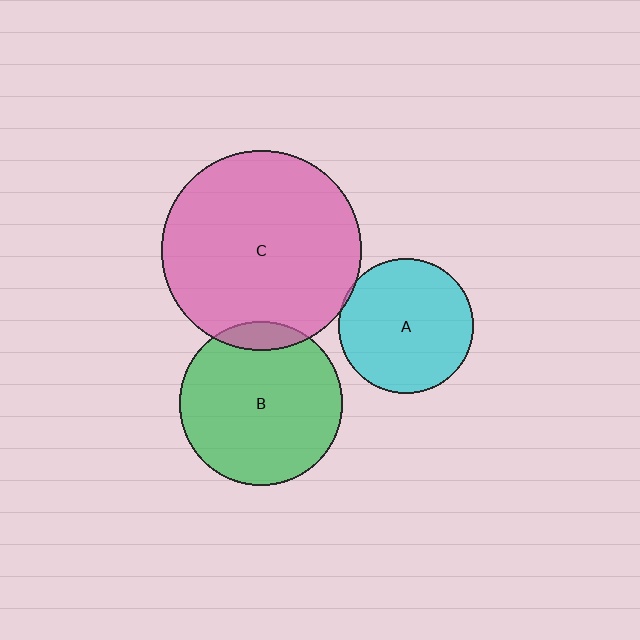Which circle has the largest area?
Circle C (pink).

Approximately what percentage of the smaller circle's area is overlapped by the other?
Approximately 5%.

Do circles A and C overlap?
Yes.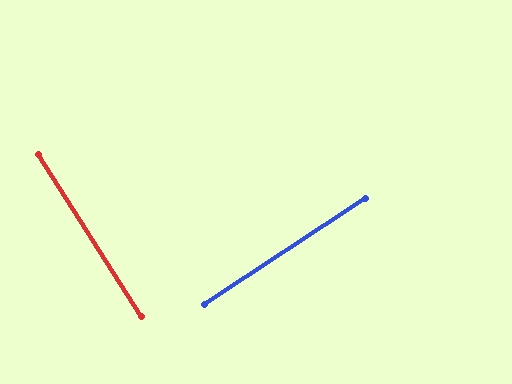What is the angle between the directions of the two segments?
Approximately 89 degrees.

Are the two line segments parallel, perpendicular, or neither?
Perpendicular — they meet at approximately 89°.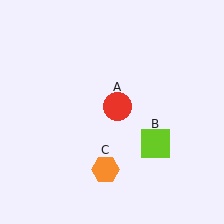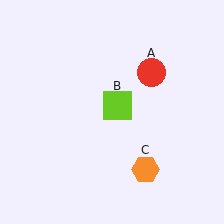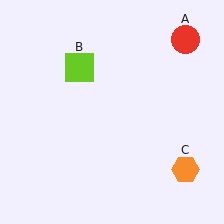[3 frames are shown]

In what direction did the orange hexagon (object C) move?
The orange hexagon (object C) moved right.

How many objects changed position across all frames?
3 objects changed position: red circle (object A), lime square (object B), orange hexagon (object C).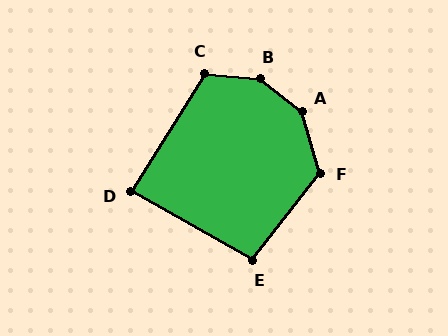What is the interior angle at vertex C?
Approximately 117 degrees (obtuse).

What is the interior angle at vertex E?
Approximately 99 degrees (obtuse).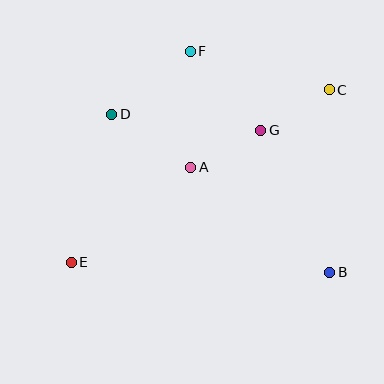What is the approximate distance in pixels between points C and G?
The distance between C and G is approximately 80 pixels.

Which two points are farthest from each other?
Points C and E are farthest from each other.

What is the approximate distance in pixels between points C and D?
The distance between C and D is approximately 219 pixels.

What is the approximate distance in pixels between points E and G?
The distance between E and G is approximately 231 pixels.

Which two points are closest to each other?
Points A and G are closest to each other.